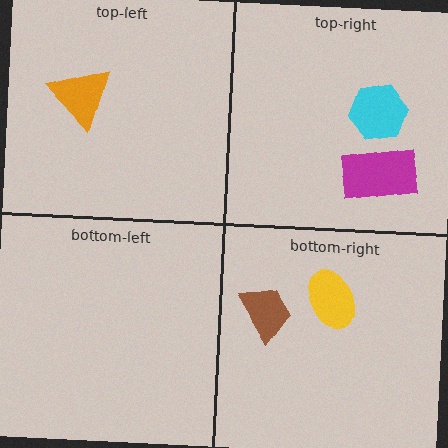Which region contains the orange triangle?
The top-left region.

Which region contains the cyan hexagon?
The top-right region.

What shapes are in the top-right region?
The magenta rectangle, the cyan hexagon.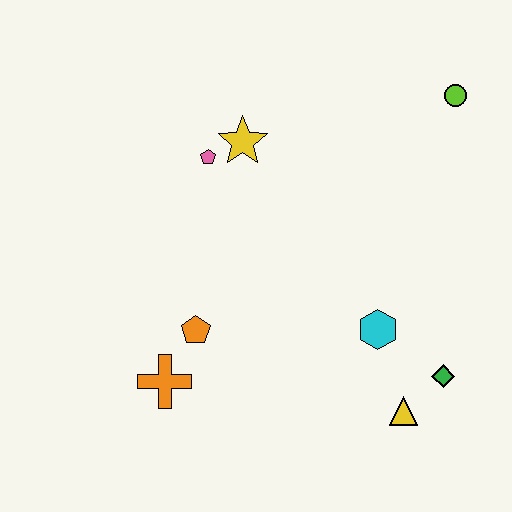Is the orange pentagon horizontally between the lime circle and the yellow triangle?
No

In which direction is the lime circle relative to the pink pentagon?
The lime circle is to the right of the pink pentagon.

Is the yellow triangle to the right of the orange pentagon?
Yes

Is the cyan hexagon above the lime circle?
No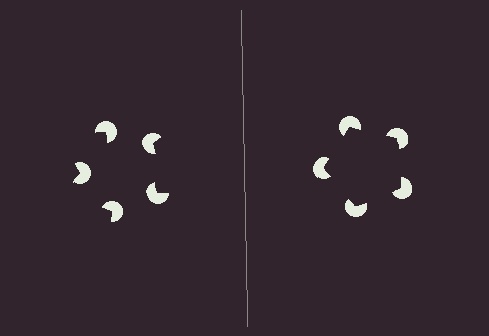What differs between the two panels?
The pac-man discs are positioned identically on both sides; only the wedge orientations differ. On the right they align to a pentagon; on the left they are misaligned.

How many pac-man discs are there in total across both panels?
10 — 5 on each side.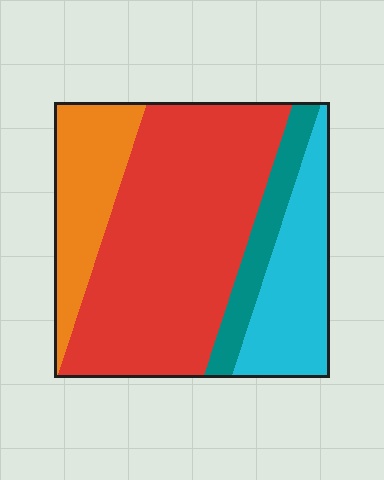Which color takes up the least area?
Teal, at roughly 10%.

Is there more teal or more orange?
Orange.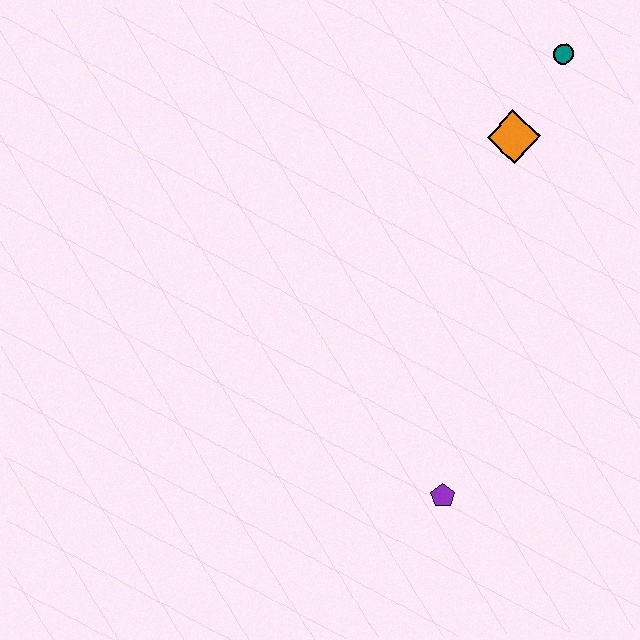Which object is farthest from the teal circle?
The purple pentagon is farthest from the teal circle.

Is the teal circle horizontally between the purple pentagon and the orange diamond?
No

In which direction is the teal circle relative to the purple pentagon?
The teal circle is above the purple pentagon.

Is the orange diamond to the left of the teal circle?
Yes